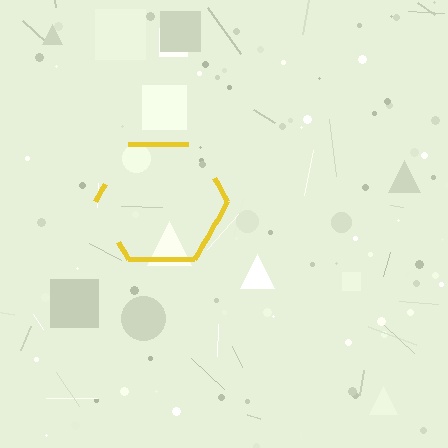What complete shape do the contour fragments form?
The contour fragments form a hexagon.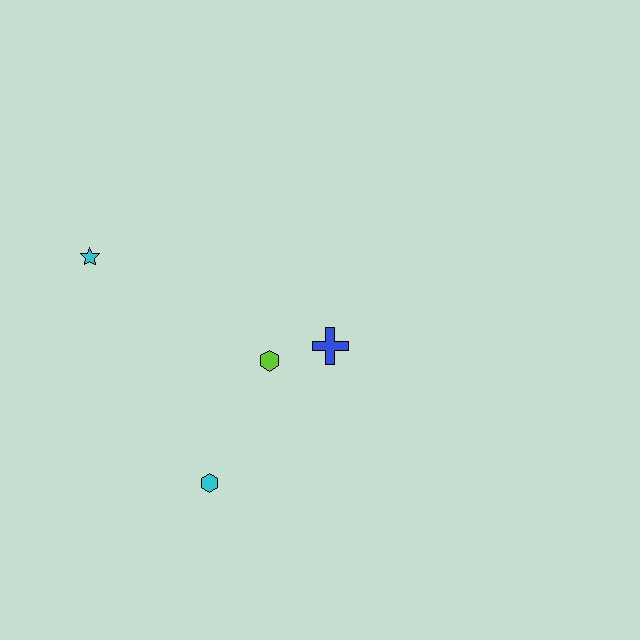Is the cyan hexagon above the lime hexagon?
No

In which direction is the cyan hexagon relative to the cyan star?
The cyan hexagon is below the cyan star.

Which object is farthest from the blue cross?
The cyan star is farthest from the blue cross.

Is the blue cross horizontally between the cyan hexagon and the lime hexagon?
No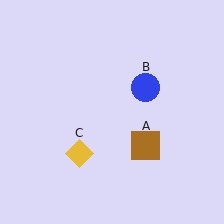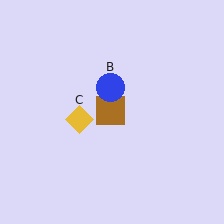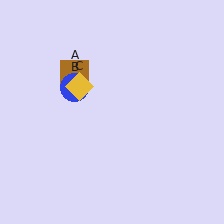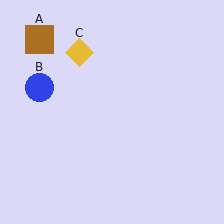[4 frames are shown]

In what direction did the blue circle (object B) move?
The blue circle (object B) moved left.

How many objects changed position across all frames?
3 objects changed position: brown square (object A), blue circle (object B), yellow diamond (object C).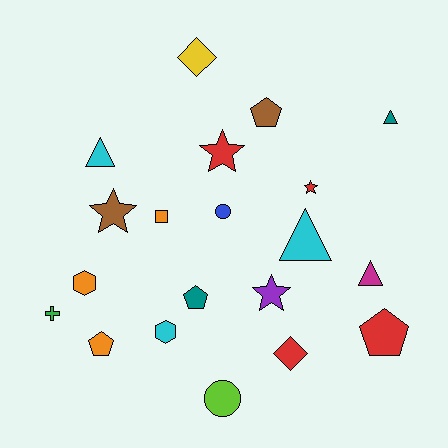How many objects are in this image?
There are 20 objects.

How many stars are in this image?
There are 4 stars.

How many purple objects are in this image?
There is 1 purple object.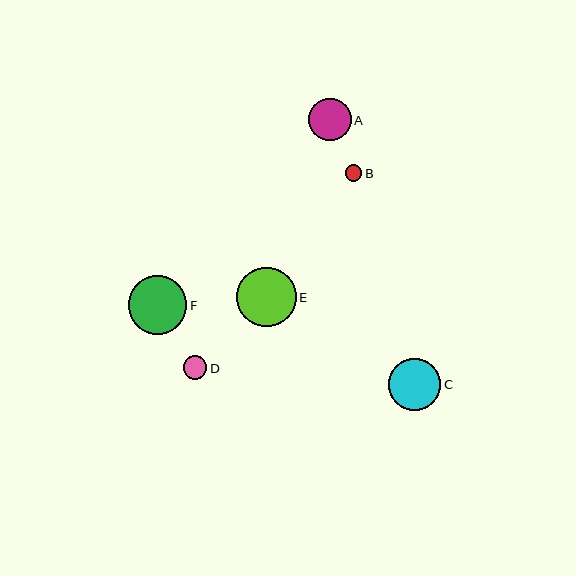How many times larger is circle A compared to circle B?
Circle A is approximately 2.5 times the size of circle B.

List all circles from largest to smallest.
From largest to smallest: E, F, C, A, D, B.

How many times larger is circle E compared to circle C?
Circle E is approximately 1.1 times the size of circle C.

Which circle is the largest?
Circle E is the largest with a size of approximately 59 pixels.